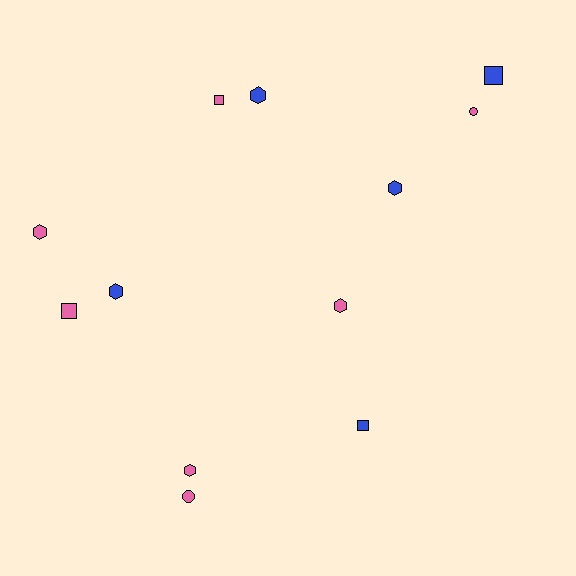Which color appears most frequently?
Pink, with 7 objects.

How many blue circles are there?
There are no blue circles.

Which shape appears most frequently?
Hexagon, with 6 objects.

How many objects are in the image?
There are 12 objects.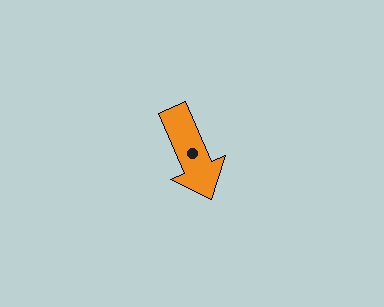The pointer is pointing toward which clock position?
Roughly 5 o'clock.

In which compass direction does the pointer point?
Southeast.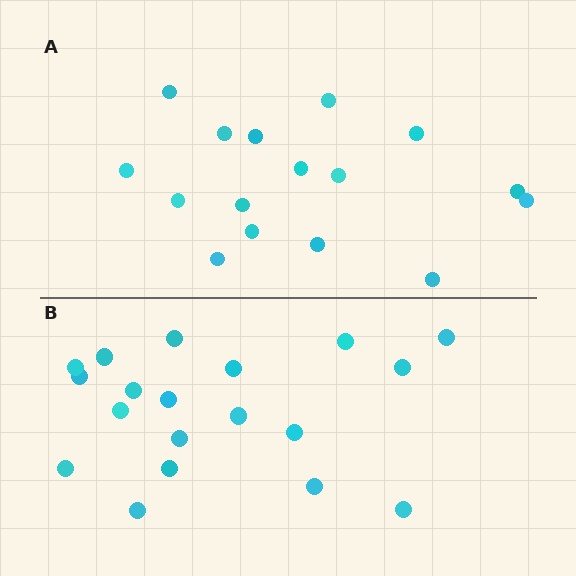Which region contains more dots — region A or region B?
Region B (the bottom region) has more dots.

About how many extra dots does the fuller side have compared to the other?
Region B has just a few more — roughly 2 or 3 more dots than region A.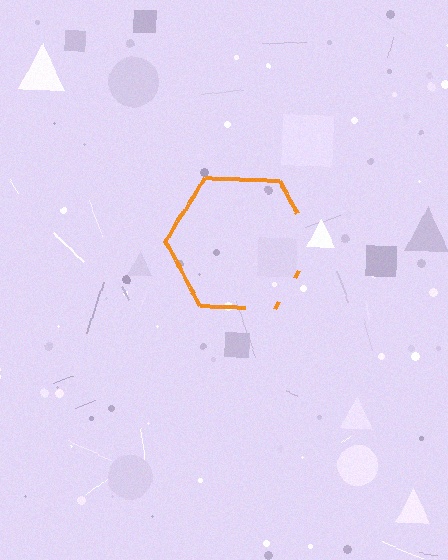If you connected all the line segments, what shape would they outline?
They would outline a hexagon.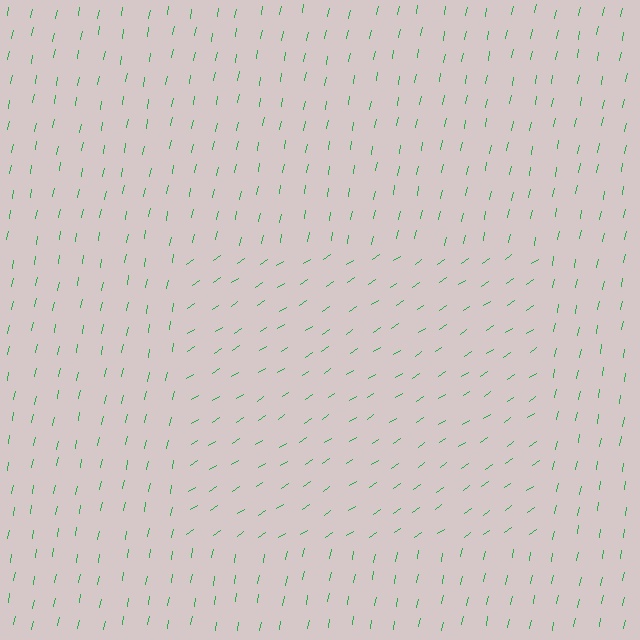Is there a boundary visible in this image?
Yes, there is a texture boundary formed by a change in line orientation.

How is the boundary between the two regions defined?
The boundary is defined purely by a change in line orientation (approximately 45 degrees difference). All lines are the same color and thickness.